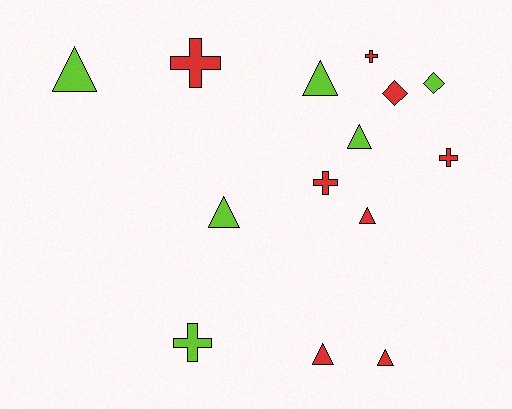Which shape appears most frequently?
Triangle, with 7 objects.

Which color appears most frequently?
Red, with 8 objects.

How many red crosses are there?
There are 4 red crosses.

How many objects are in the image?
There are 14 objects.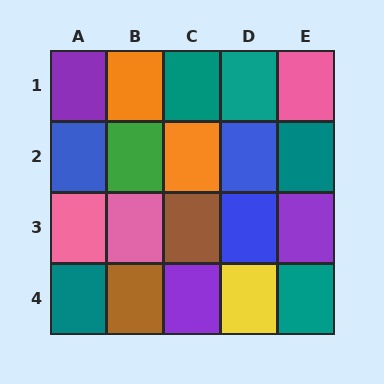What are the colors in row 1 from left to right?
Purple, orange, teal, teal, pink.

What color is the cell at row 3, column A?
Pink.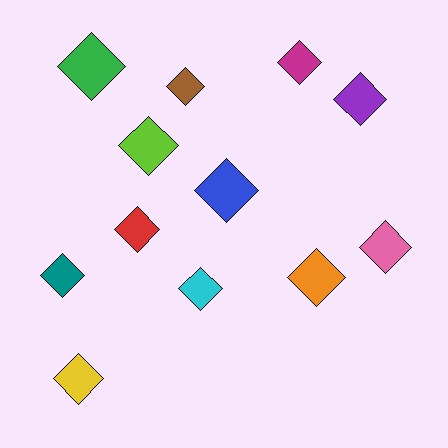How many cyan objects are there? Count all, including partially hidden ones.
There is 1 cyan object.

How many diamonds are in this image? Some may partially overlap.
There are 12 diamonds.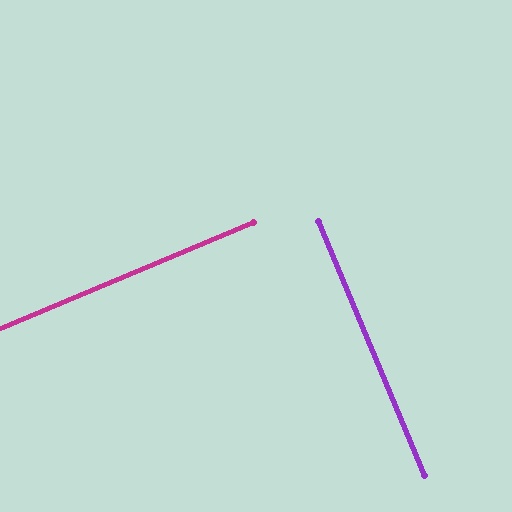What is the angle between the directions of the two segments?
Approximately 90 degrees.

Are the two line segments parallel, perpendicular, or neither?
Perpendicular — they meet at approximately 90°.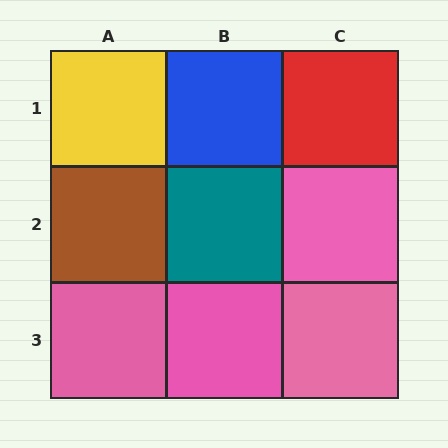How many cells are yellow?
1 cell is yellow.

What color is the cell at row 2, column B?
Teal.